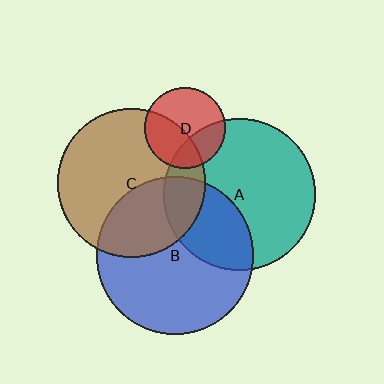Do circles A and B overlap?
Yes.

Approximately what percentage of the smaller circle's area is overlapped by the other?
Approximately 35%.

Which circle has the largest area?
Circle B (blue).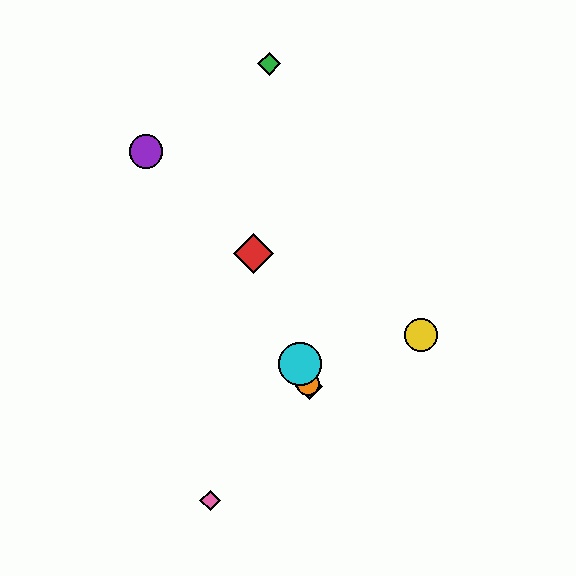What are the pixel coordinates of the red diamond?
The red diamond is at (254, 253).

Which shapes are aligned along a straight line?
The red diamond, the blue diamond, the orange circle, the cyan circle are aligned along a straight line.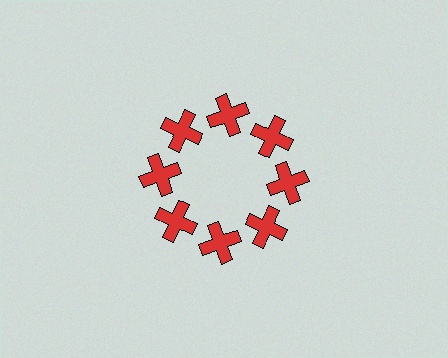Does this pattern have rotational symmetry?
Yes, this pattern has 8-fold rotational symmetry. It looks the same after rotating 45 degrees around the center.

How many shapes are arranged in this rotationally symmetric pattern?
There are 8 shapes, arranged in 8 groups of 1.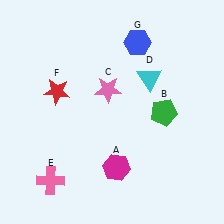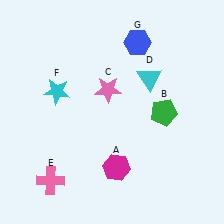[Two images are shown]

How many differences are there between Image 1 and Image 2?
There is 1 difference between the two images.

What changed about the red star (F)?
In Image 1, F is red. In Image 2, it changed to cyan.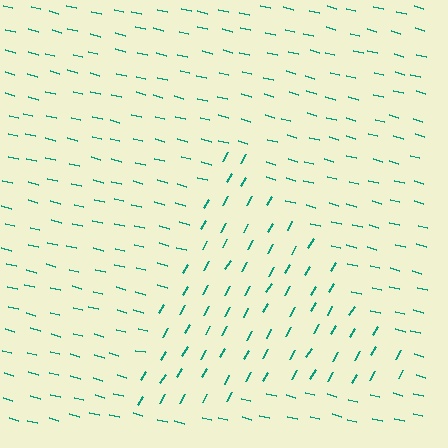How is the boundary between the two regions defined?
The boundary is defined purely by a change in line orientation (approximately 74 degrees difference). All lines are the same color and thickness.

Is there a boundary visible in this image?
Yes, there is a texture boundary formed by a change in line orientation.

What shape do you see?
I see a triangle.